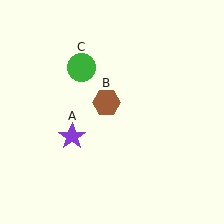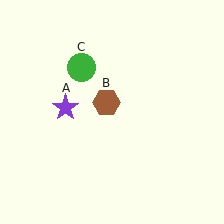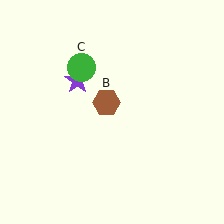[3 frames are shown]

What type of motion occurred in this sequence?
The purple star (object A) rotated clockwise around the center of the scene.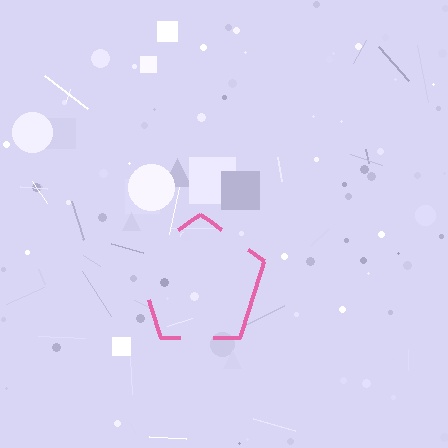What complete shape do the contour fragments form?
The contour fragments form a pentagon.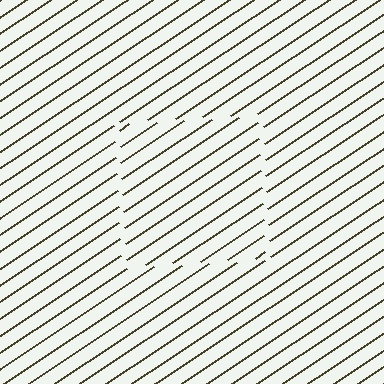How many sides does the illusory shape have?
4 sides — the line-ends trace a square.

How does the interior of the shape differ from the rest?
The interior of the shape contains the same grating, shifted by half a period — the contour is defined by the phase discontinuity where line-ends from the inner and outer gratings abut.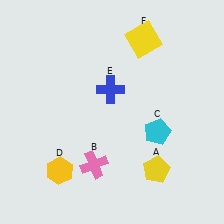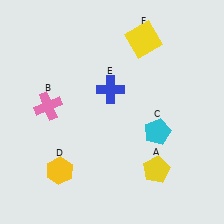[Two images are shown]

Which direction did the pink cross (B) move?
The pink cross (B) moved up.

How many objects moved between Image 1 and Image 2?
1 object moved between the two images.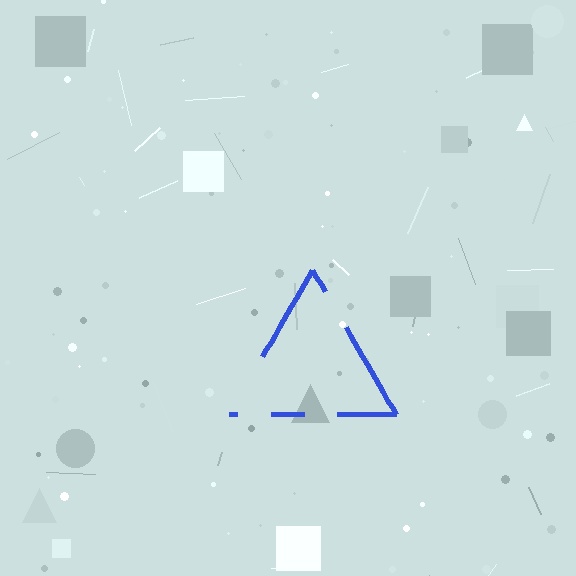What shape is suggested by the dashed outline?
The dashed outline suggests a triangle.